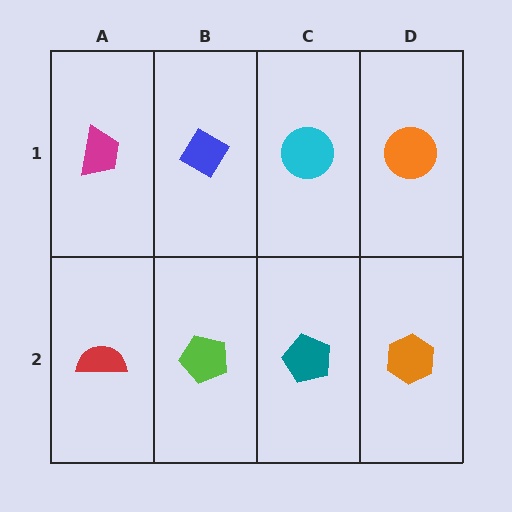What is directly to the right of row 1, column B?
A cyan circle.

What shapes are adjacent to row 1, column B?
A lime pentagon (row 2, column B), a magenta trapezoid (row 1, column A), a cyan circle (row 1, column C).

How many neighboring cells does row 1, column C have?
3.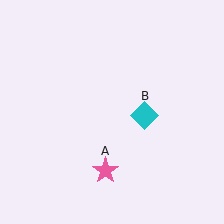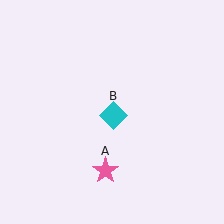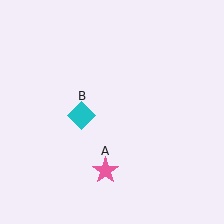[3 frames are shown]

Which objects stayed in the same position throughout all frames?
Pink star (object A) remained stationary.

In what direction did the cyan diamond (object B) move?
The cyan diamond (object B) moved left.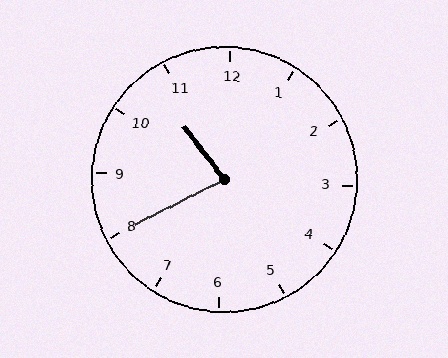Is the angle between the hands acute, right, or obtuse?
It is acute.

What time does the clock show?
10:40.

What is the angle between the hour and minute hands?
Approximately 80 degrees.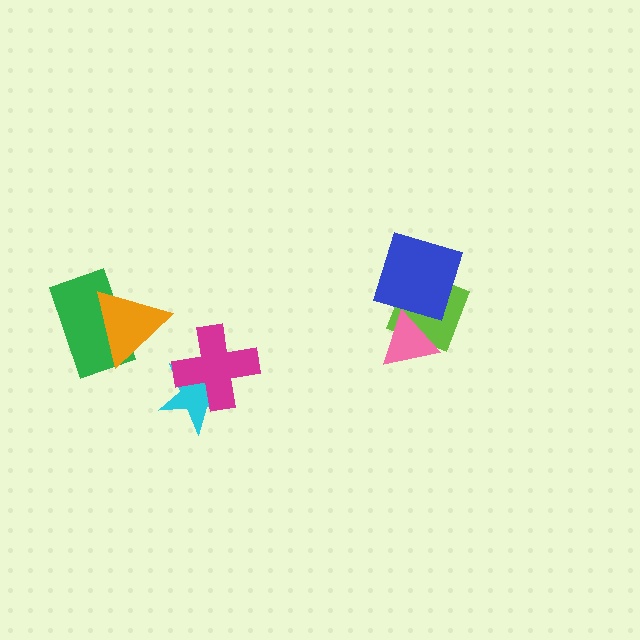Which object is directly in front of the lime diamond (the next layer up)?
The pink triangle is directly in front of the lime diamond.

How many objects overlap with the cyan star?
1 object overlaps with the cyan star.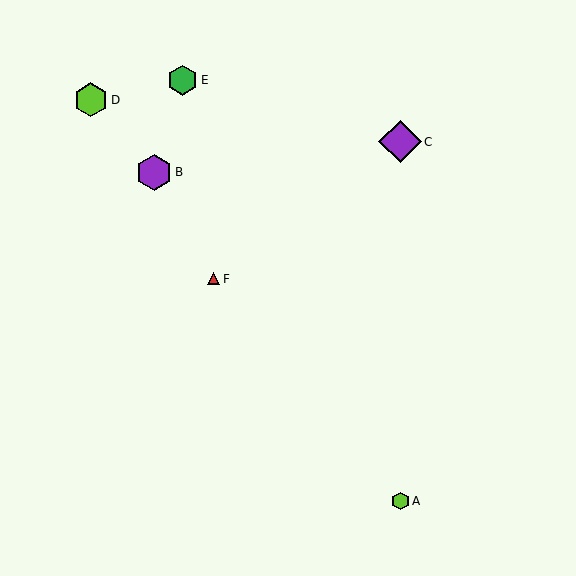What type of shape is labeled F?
Shape F is a red triangle.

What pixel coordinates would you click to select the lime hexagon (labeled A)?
Click at (401, 501) to select the lime hexagon A.